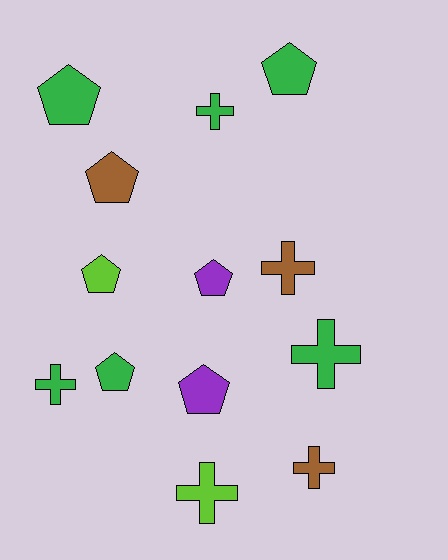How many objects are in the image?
There are 13 objects.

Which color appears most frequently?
Green, with 6 objects.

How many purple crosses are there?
There are no purple crosses.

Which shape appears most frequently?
Pentagon, with 7 objects.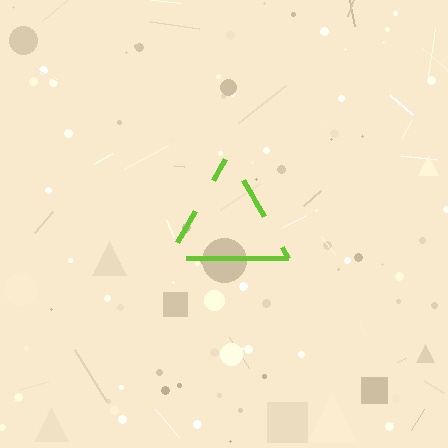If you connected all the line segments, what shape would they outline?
They would outline a triangle.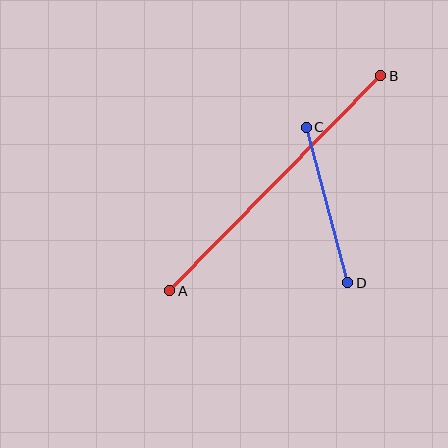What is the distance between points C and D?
The distance is approximately 161 pixels.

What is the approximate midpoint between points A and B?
The midpoint is at approximately (275, 183) pixels.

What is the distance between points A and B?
The distance is approximately 301 pixels.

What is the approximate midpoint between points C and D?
The midpoint is at approximately (327, 205) pixels.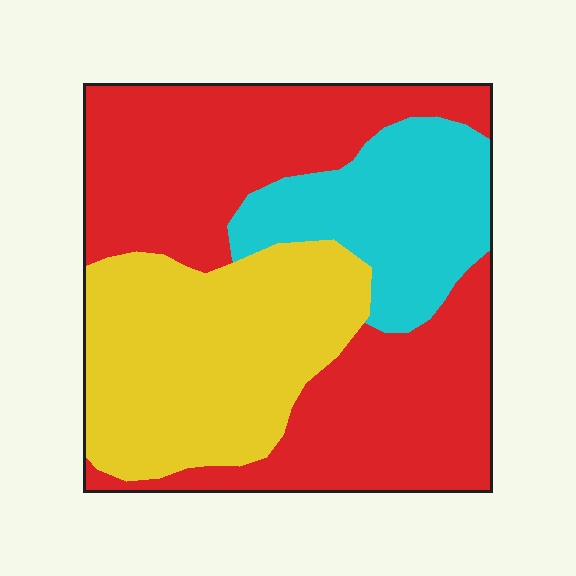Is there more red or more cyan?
Red.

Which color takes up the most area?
Red, at roughly 50%.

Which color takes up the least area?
Cyan, at roughly 20%.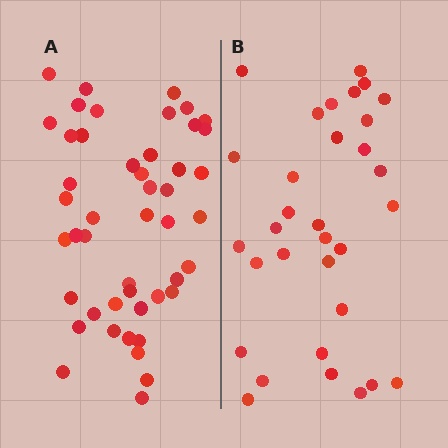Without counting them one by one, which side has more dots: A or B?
Region A (the left region) has more dots.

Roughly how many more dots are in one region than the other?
Region A has approximately 15 more dots than region B.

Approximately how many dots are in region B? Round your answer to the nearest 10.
About 30 dots. (The exact count is 32, which rounds to 30.)